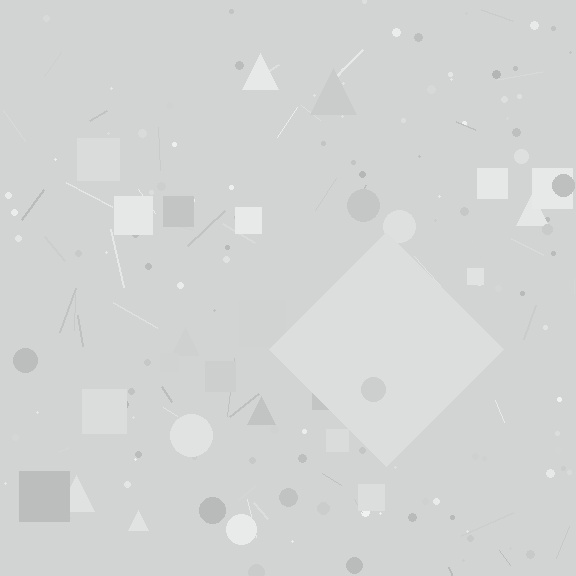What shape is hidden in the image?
A diamond is hidden in the image.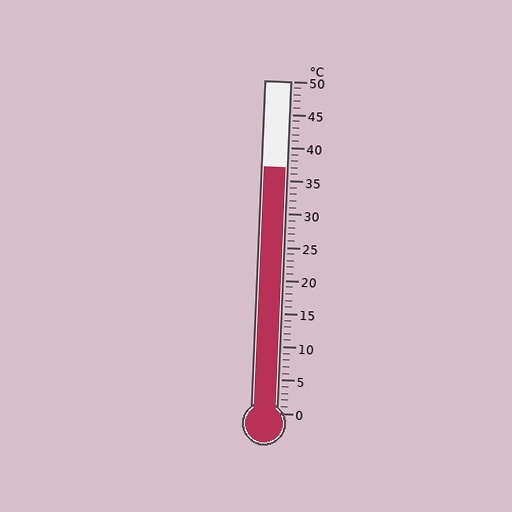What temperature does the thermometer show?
The thermometer shows approximately 37°C.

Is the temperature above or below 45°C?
The temperature is below 45°C.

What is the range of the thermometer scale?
The thermometer scale ranges from 0°C to 50°C.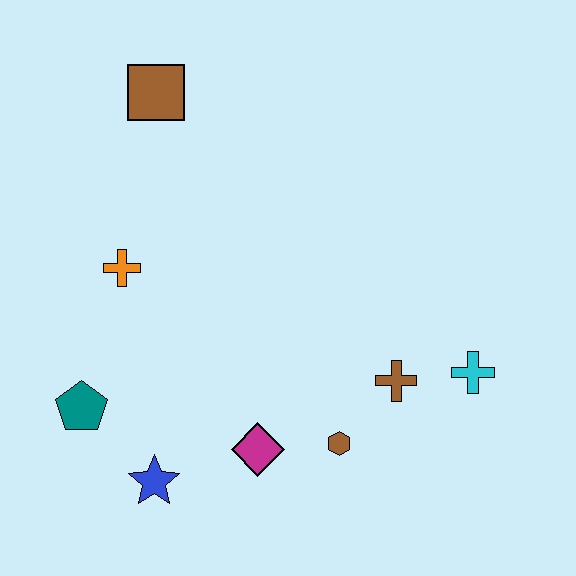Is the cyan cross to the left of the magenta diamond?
No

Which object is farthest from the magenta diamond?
The brown square is farthest from the magenta diamond.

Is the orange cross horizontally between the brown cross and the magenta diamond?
No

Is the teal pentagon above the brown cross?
No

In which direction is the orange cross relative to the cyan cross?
The orange cross is to the left of the cyan cross.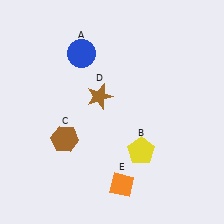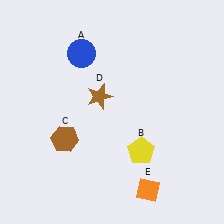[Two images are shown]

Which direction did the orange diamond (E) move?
The orange diamond (E) moved right.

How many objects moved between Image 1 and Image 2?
1 object moved between the two images.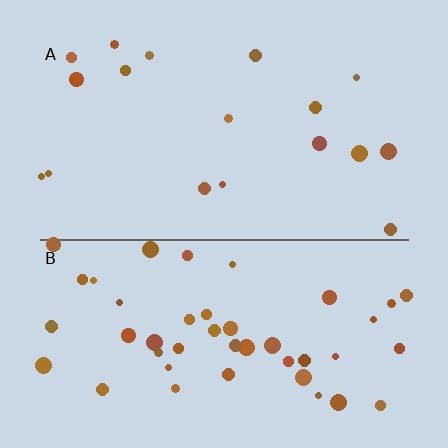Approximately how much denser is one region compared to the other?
Approximately 2.6× — region B over region A.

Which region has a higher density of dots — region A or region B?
B (the bottom).